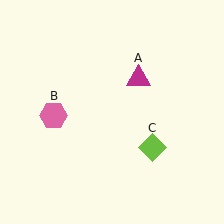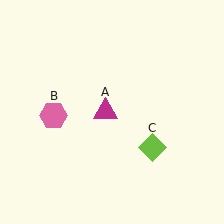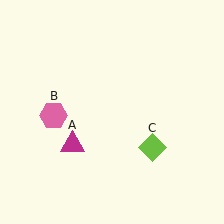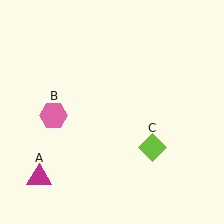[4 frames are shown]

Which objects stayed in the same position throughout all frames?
Pink hexagon (object B) and lime diamond (object C) remained stationary.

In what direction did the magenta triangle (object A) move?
The magenta triangle (object A) moved down and to the left.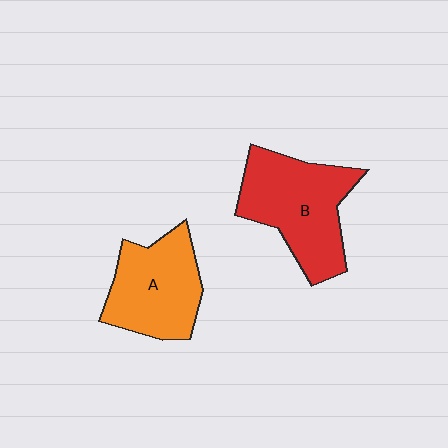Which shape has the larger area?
Shape B (red).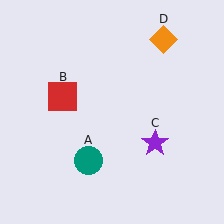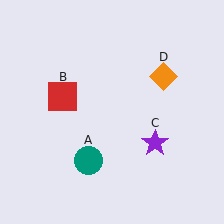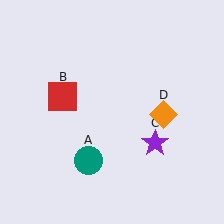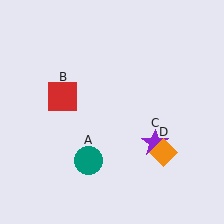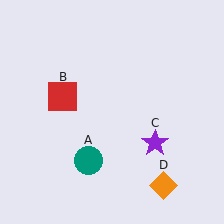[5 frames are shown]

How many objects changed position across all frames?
1 object changed position: orange diamond (object D).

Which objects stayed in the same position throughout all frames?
Teal circle (object A) and red square (object B) and purple star (object C) remained stationary.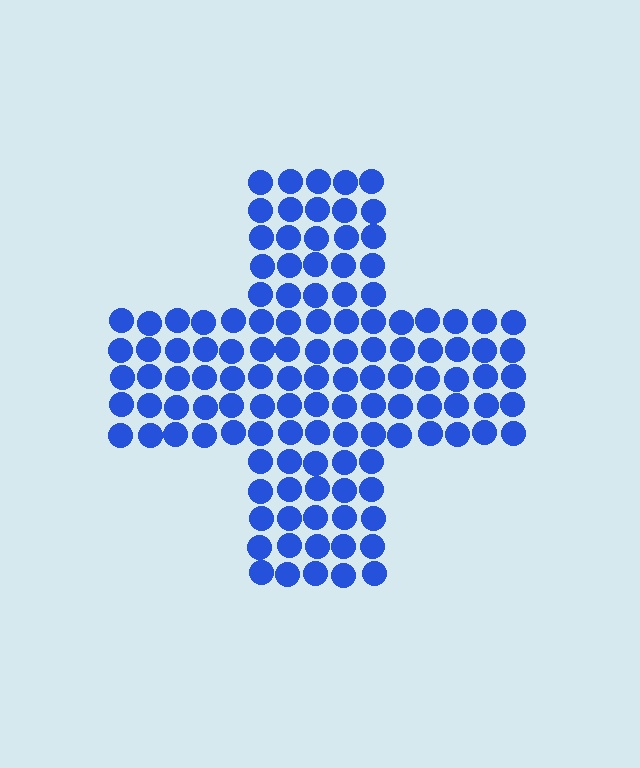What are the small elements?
The small elements are circles.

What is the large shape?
The large shape is a cross.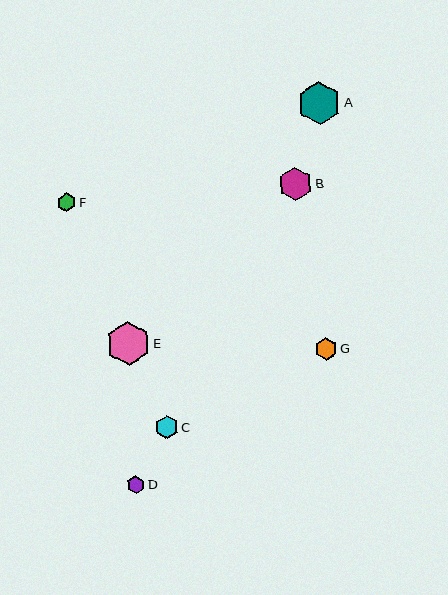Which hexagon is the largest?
Hexagon E is the largest with a size of approximately 43 pixels.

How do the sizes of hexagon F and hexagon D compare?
Hexagon F and hexagon D are approximately the same size.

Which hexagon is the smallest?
Hexagon D is the smallest with a size of approximately 18 pixels.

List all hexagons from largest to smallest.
From largest to smallest: E, A, B, C, G, F, D.